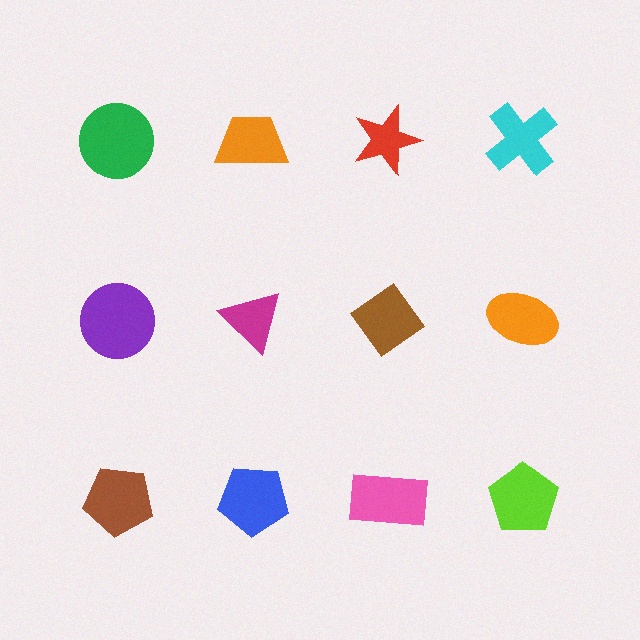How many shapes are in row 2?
4 shapes.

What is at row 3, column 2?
A blue pentagon.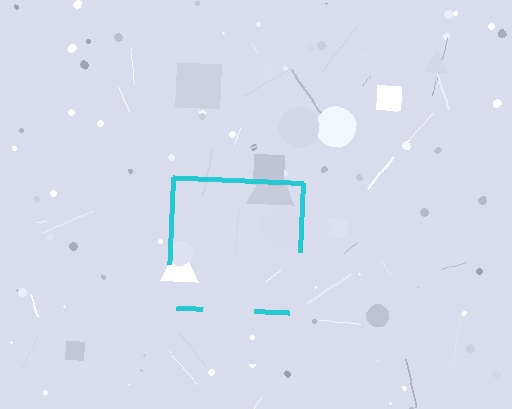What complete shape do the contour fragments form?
The contour fragments form a square.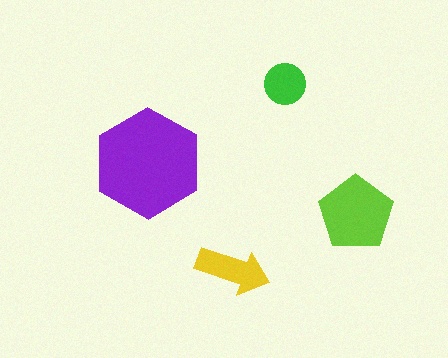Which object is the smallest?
The green circle.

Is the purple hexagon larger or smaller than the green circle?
Larger.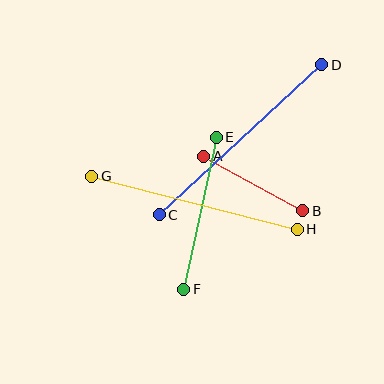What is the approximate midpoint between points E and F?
The midpoint is at approximately (200, 213) pixels.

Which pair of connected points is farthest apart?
Points C and D are farthest apart.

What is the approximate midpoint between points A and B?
The midpoint is at approximately (253, 183) pixels.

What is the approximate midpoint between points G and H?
The midpoint is at approximately (195, 203) pixels.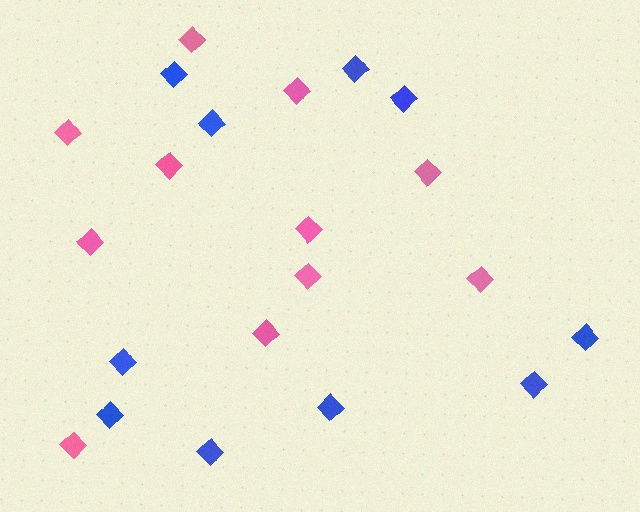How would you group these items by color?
There are 2 groups: one group of blue diamonds (10) and one group of pink diamonds (11).